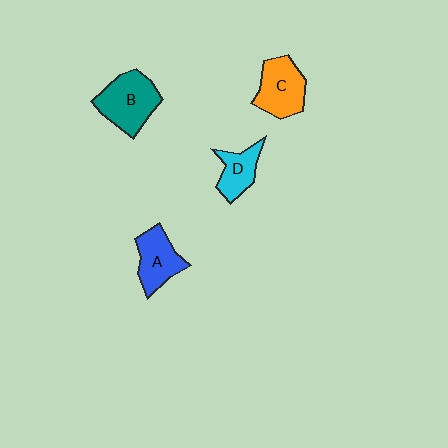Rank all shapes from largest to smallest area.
From largest to smallest: B (teal), C (orange), A (blue), D (cyan).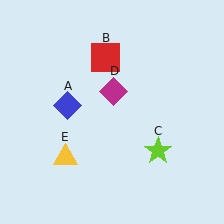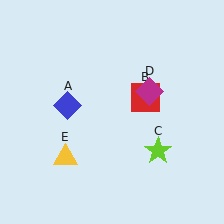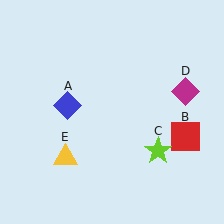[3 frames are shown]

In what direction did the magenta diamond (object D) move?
The magenta diamond (object D) moved right.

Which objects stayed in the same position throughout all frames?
Blue diamond (object A) and lime star (object C) and yellow triangle (object E) remained stationary.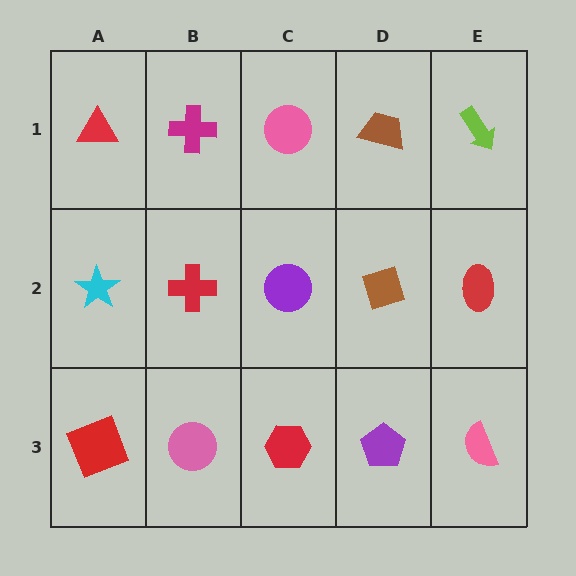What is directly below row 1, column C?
A purple circle.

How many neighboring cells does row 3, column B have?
3.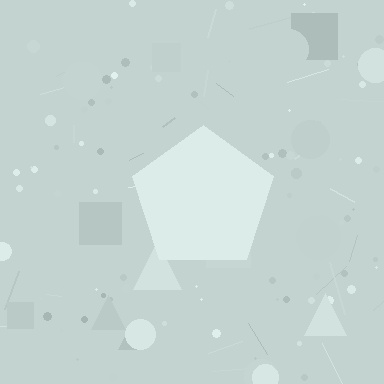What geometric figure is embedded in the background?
A pentagon is embedded in the background.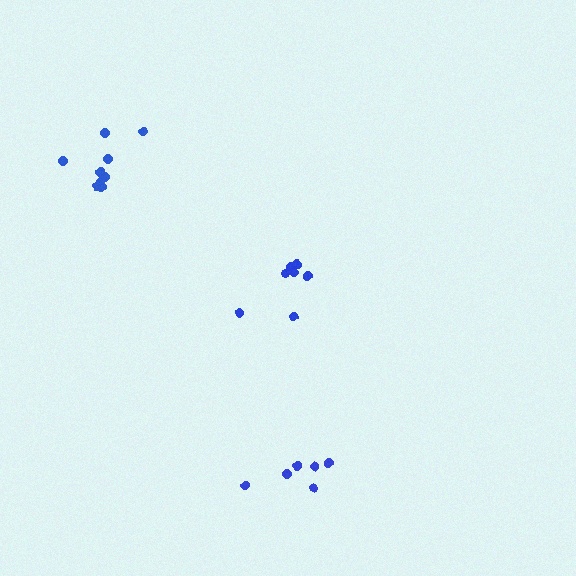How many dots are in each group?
Group 1: 7 dots, Group 2: 9 dots, Group 3: 6 dots (22 total).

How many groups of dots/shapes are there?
There are 3 groups.